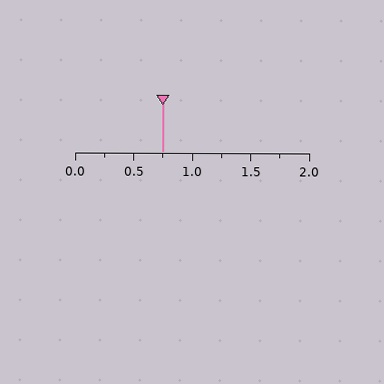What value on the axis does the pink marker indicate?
The marker indicates approximately 0.75.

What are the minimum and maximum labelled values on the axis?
The axis runs from 0.0 to 2.0.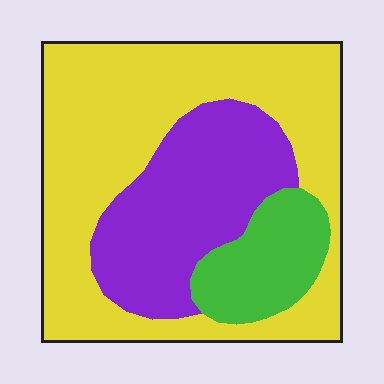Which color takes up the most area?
Yellow, at roughly 60%.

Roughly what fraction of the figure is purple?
Purple takes up between a sixth and a third of the figure.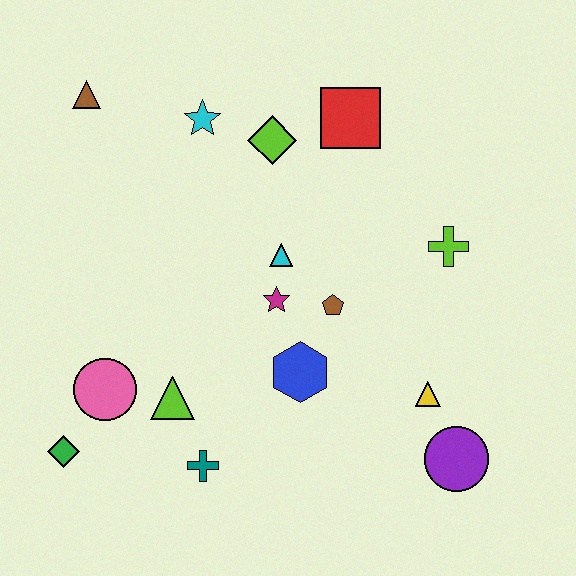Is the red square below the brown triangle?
Yes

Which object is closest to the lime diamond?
The cyan star is closest to the lime diamond.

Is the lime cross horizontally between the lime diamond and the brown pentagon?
No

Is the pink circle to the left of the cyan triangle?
Yes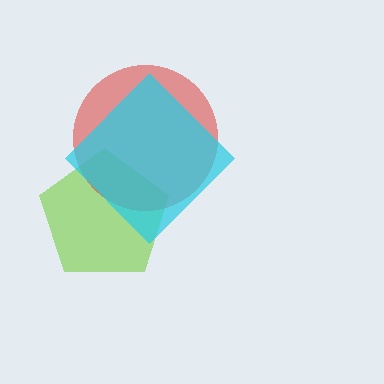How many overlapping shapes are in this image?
There are 3 overlapping shapes in the image.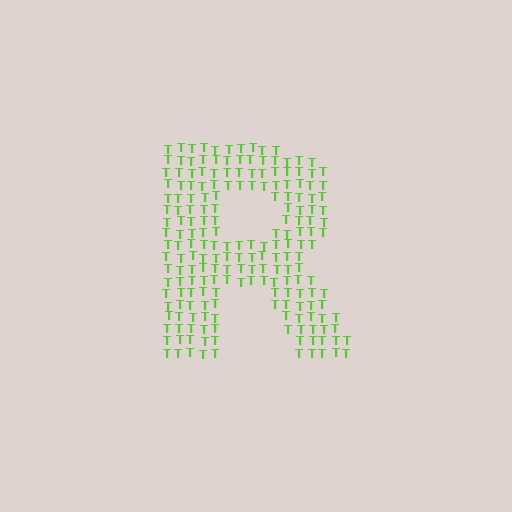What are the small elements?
The small elements are letter T's.